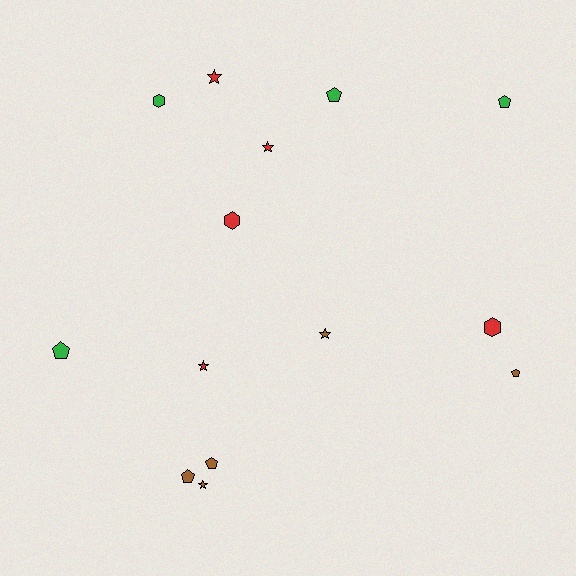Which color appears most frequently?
Brown, with 5 objects.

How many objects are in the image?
There are 14 objects.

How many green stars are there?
There are no green stars.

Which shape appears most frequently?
Pentagon, with 6 objects.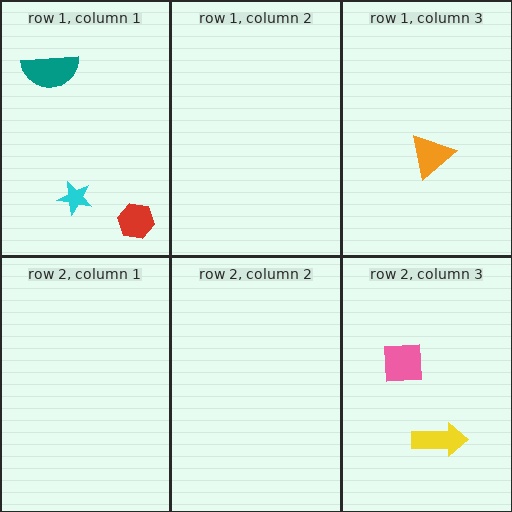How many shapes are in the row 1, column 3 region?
1.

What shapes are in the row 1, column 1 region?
The red hexagon, the teal semicircle, the cyan star.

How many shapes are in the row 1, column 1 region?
3.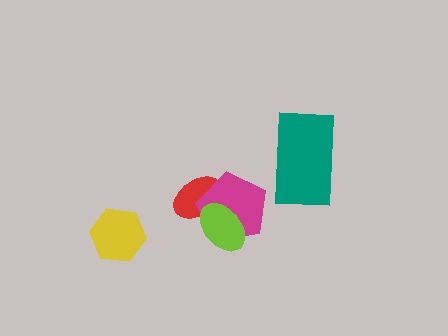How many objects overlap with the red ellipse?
2 objects overlap with the red ellipse.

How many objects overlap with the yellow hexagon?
0 objects overlap with the yellow hexagon.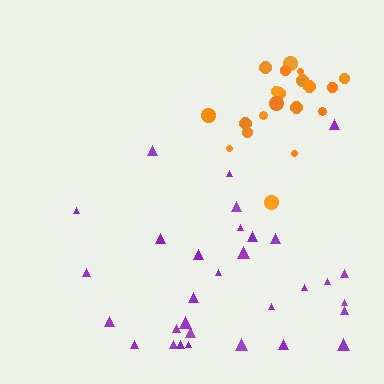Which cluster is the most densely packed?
Orange.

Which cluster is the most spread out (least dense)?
Purple.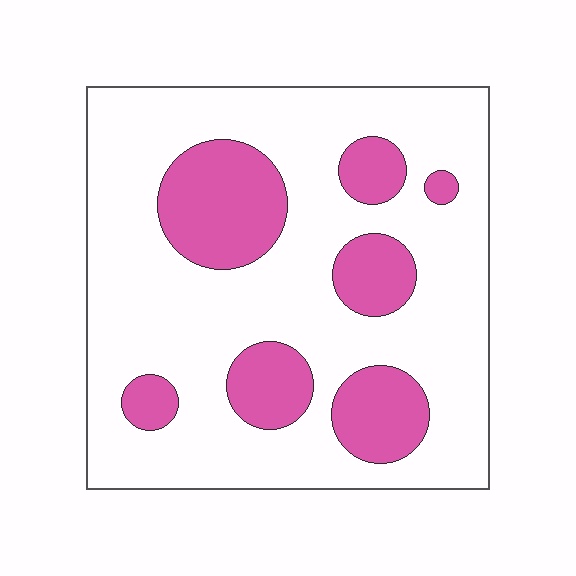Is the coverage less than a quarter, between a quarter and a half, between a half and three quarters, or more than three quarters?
Less than a quarter.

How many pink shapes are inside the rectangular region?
7.